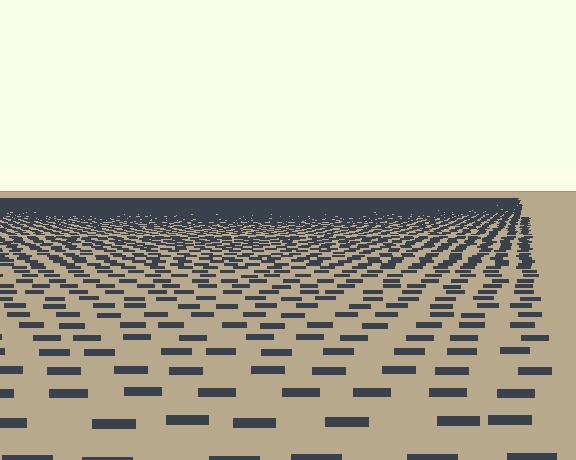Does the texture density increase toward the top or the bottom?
Density increases toward the top.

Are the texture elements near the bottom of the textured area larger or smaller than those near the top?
Larger. Near the bottom, elements are closer to the viewer and appear at a bigger on-screen size.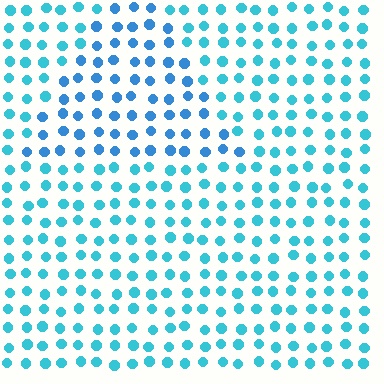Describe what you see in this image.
The image is filled with small cyan elements in a uniform arrangement. A triangle-shaped region is visible where the elements are tinted to a slightly different hue, forming a subtle color boundary.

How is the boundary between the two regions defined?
The boundary is defined purely by a slight shift in hue (about 22 degrees). Spacing, size, and orientation are identical on both sides.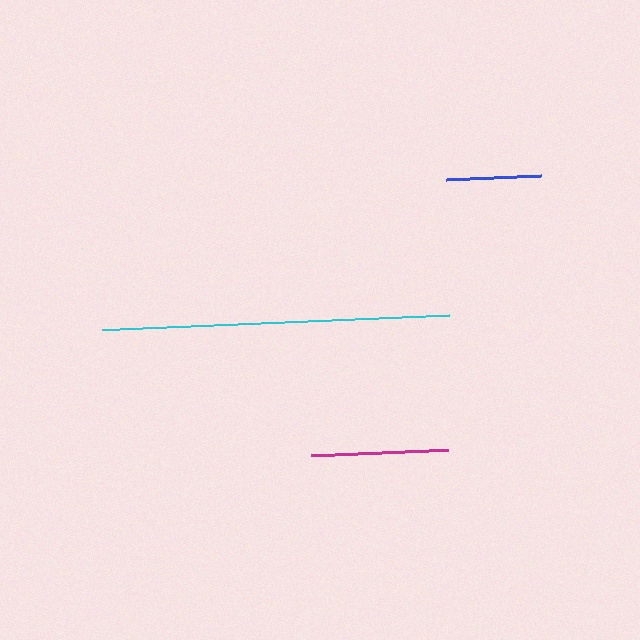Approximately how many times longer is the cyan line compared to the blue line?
The cyan line is approximately 3.6 times the length of the blue line.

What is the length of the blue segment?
The blue segment is approximately 95 pixels long.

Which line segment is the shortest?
The blue line is the shortest at approximately 95 pixels.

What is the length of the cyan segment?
The cyan segment is approximately 347 pixels long.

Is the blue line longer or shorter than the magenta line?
The magenta line is longer than the blue line.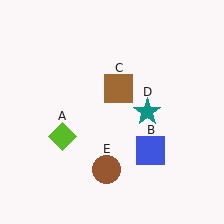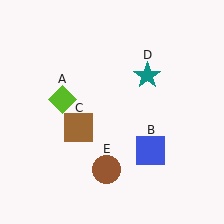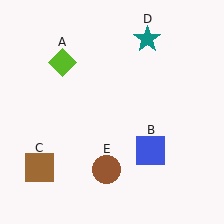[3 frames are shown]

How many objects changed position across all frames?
3 objects changed position: lime diamond (object A), brown square (object C), teal star (object D).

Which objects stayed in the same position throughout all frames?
Blue square (object B) and brown circle (object E) remained stationary.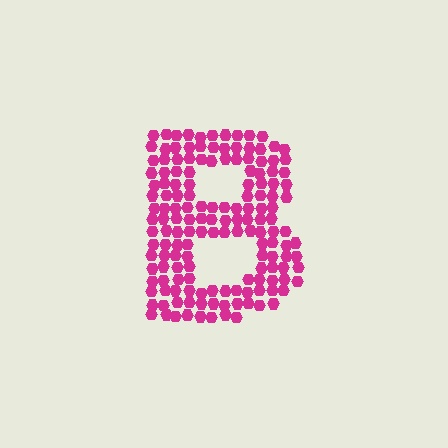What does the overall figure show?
The overall figure shows the letter B.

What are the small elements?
The small elements are hexagons.